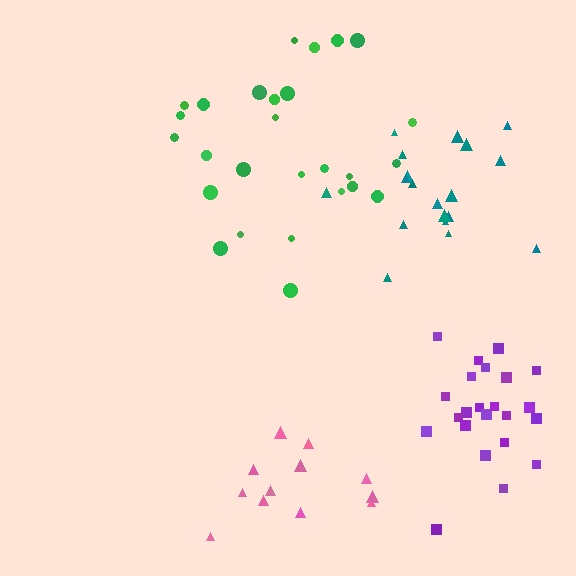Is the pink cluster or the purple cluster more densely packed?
Purple.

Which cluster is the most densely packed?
Purple.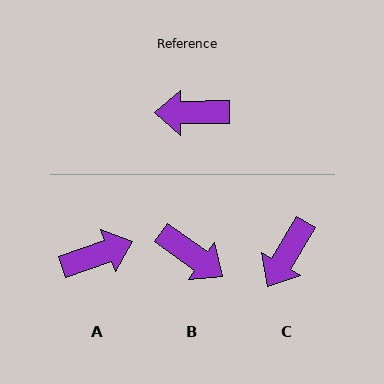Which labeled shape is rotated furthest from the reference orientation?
A, about 161 degrees away.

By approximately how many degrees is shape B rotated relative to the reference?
Approximately 144 degrees counter-clockwise.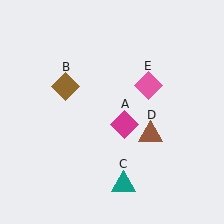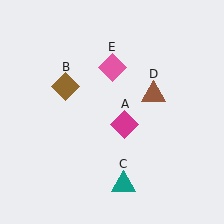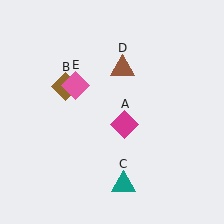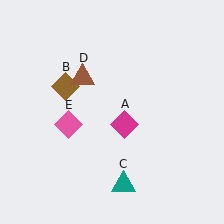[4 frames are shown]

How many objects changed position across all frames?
2 objects changed position: brown triangle (object D), pink diamond (object E).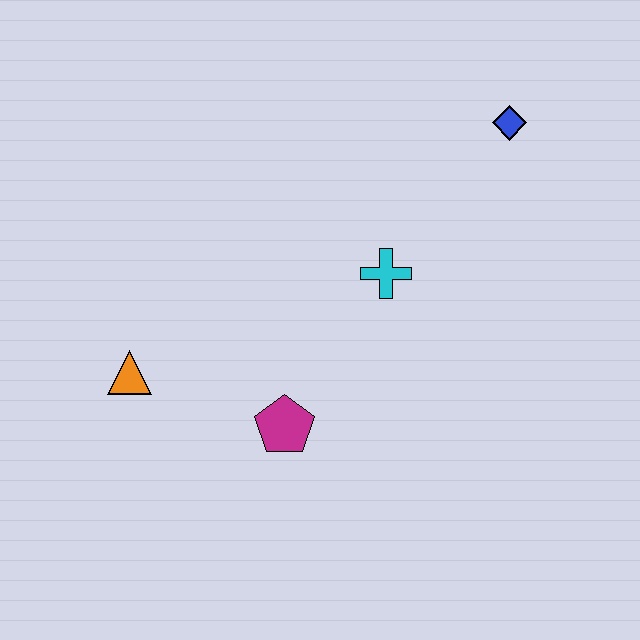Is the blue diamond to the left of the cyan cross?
No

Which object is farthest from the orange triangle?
The blue diamond is farthest from the orange triangle.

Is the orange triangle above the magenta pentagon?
Yes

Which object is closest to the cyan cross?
The magenta pentagon is closest to the cyan cross.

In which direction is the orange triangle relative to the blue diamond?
The orange triangle is to the left of the blue diamond.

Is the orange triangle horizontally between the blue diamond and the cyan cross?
No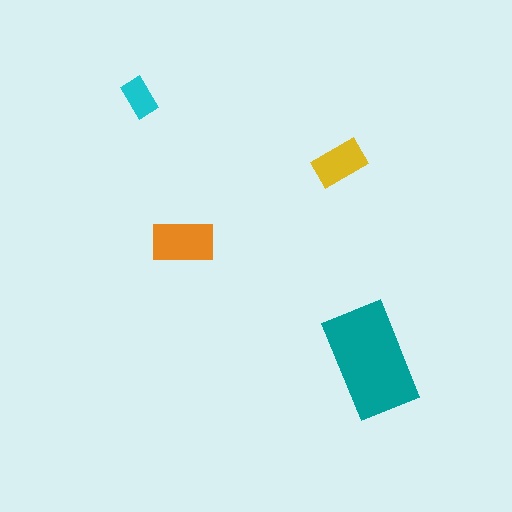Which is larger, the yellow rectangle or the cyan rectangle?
The yellow one.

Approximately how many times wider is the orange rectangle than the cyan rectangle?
About 1.5 times wider.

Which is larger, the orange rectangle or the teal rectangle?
The teal one.